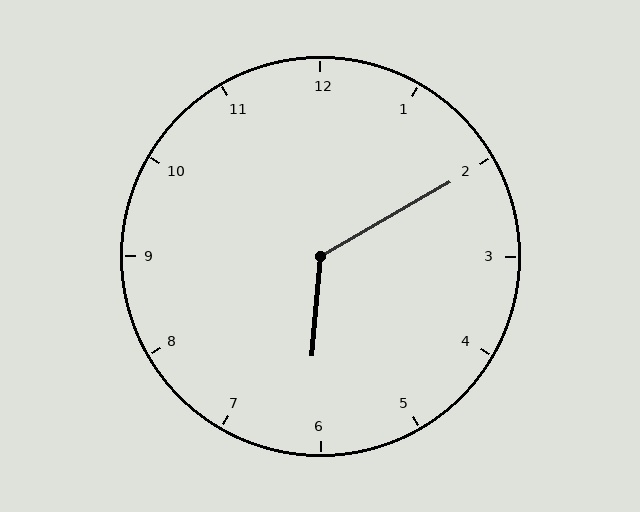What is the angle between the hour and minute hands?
Approximately 125 degrees.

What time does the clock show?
6:10.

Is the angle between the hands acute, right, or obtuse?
It is obtuse.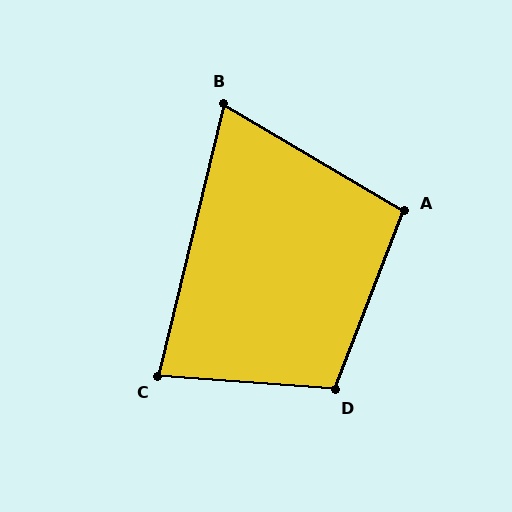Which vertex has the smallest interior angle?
B, at approximately 73 degrees.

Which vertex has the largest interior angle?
D, at approximately 107 degrees.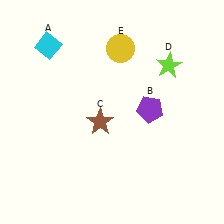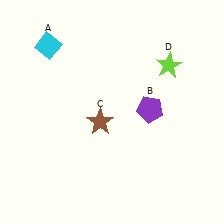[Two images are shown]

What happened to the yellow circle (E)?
The yellow circle (E) was removed in Image 2. It was in the top-right area of Image 1.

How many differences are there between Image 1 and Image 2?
There is 1 difference between the two images.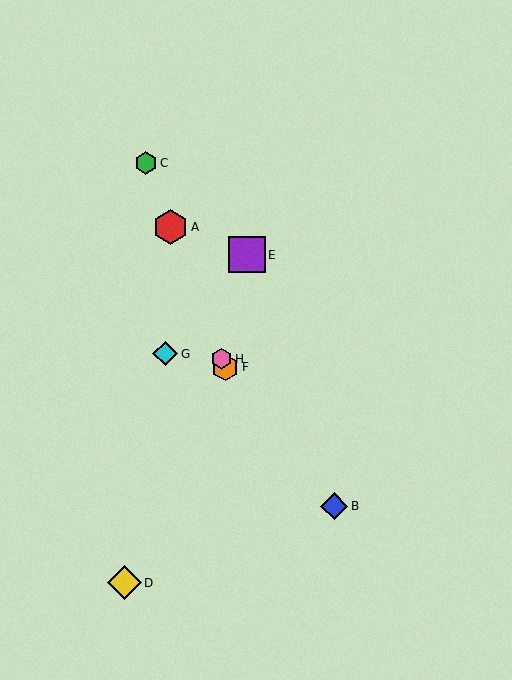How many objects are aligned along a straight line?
4 objects (A, C, F, H) are aligned along a straight line.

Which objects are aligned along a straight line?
Objects A, C, F, H are aligned along a straight line.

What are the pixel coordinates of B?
Object B is at (334, 506).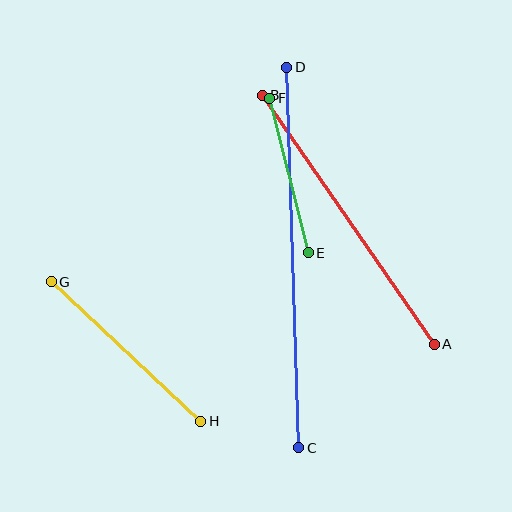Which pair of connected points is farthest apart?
Points C and D are farthest apart.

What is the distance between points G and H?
The distance is approximately 204 pixels.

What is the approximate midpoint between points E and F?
The midpoint is at approximately (289, 175) pixels.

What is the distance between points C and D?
The distance is approximately 381 pixels.